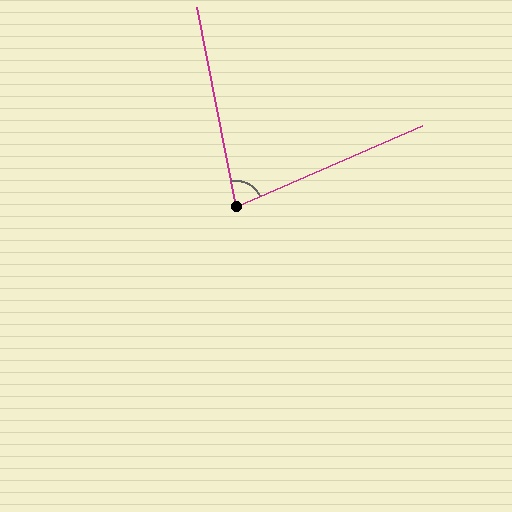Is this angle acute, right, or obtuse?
It is acute.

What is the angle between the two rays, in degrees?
Approximately 78 degrees.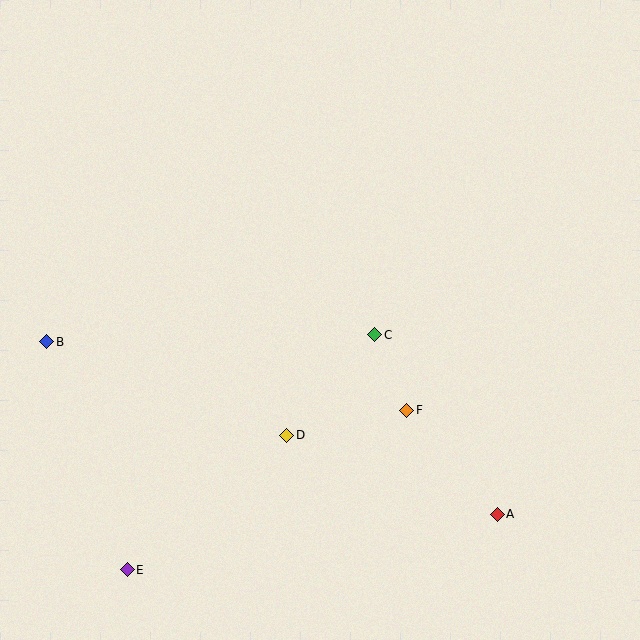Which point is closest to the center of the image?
Point C at (375, 335) is closest to the center.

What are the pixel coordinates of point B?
Point B is at (47, 342).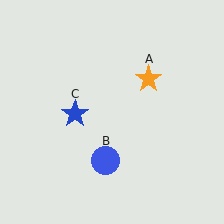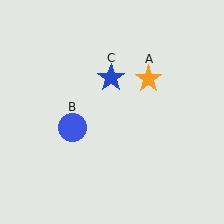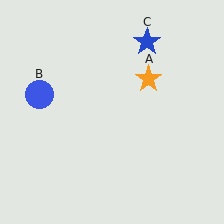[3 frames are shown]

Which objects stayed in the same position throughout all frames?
Orange star (object A) remained stationary.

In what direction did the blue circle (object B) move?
The blue circle (object B) moved up and to the left.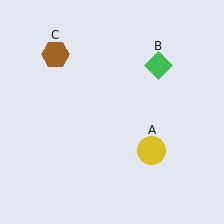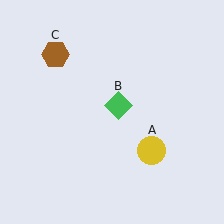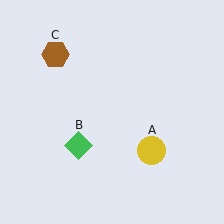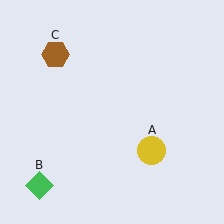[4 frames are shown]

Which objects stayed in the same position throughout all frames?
Yellow circle (object A) and brown hexagon (object C) remained stationary.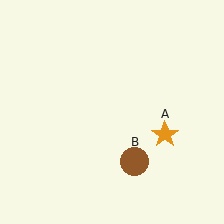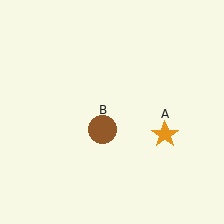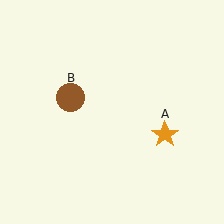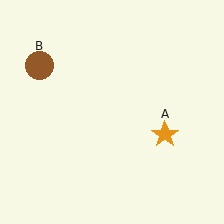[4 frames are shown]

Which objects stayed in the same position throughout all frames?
Orange star (object A) remained stationary.